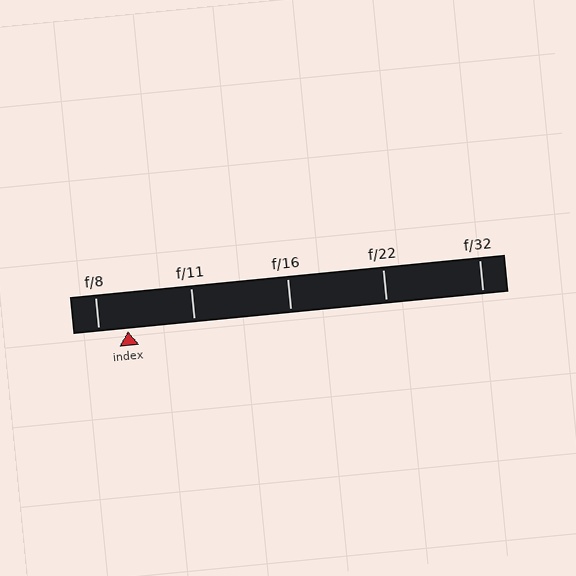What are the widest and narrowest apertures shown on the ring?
The widest aperture shown is f/8 and the narrowest is f/32.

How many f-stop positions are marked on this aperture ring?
There are 5 f-stop positions marked.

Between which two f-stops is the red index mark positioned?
The index mark is between f/8 and f/11.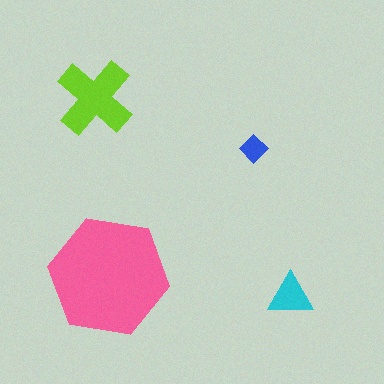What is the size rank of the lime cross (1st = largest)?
2nd.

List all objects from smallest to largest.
The blue diamond, the cyan triangle, the lime cross, the pink hexagon.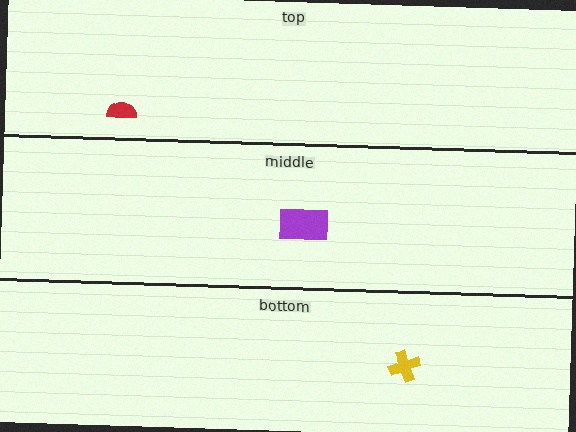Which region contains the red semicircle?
The top region.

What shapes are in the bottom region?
The yellow cross.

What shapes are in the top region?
The red semicircle.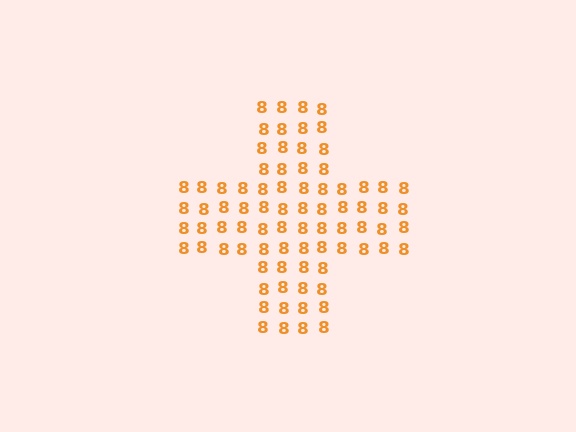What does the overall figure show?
The overall figure shows a cross.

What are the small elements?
The small elements are digit 8's.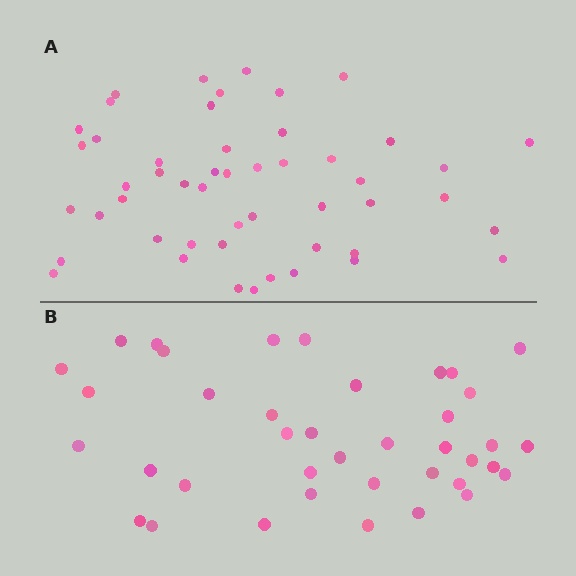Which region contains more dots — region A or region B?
Region A (the top region) has more dots.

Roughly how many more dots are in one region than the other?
Region A has roughly 12 or so more dots than region B.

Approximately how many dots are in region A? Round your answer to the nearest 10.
About 50 dots.